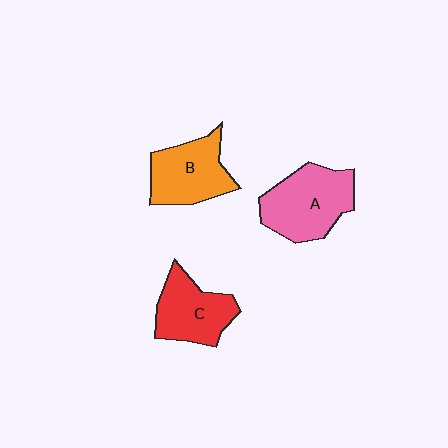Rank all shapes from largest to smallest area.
From largest to smallest: A (pink), B (orange), C (red).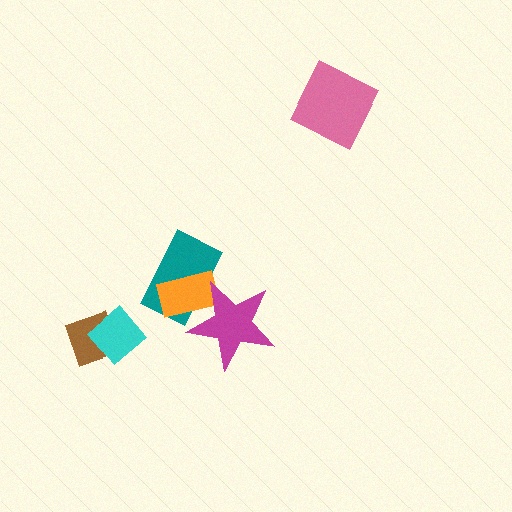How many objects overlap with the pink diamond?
0 objects overlap with the pink diamond.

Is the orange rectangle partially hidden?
Yes, it is partially covered by another shape.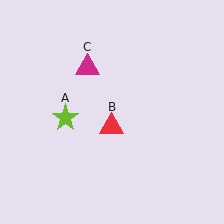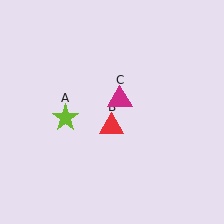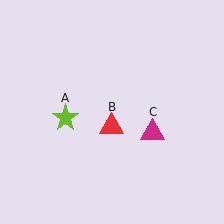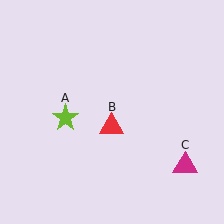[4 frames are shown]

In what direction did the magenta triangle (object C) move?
The magenta triangle (object C) moved down and to the right.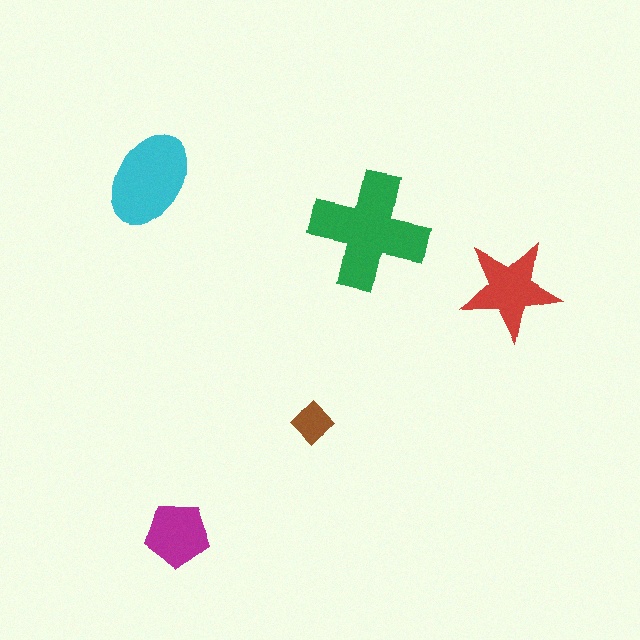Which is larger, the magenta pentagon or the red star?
The red star.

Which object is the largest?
The green cross.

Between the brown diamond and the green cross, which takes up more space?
The green cross.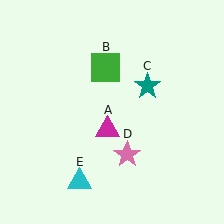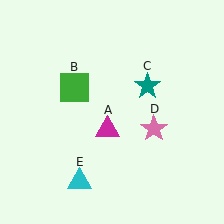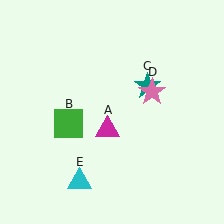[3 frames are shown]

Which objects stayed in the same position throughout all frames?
Magenta triangle (object A) and teal star (object C) and cyan triangle (object E) remained stationary.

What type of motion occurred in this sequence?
The green square (object B), pink star (object D) rotated counterclockwise around the center of the scene.